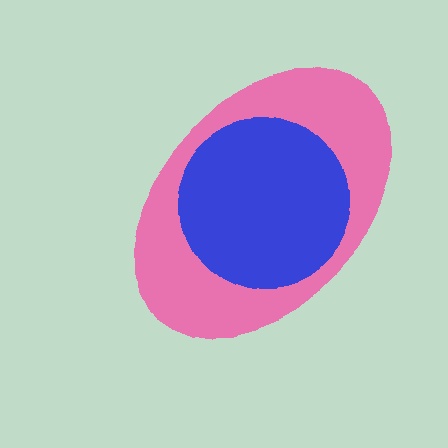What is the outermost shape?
The pink ellipse.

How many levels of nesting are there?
2.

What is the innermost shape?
The blue circle.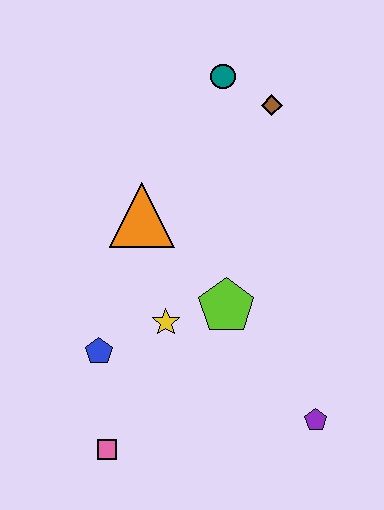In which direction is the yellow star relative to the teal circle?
The yellow star is below the teal circle.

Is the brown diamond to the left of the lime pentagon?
No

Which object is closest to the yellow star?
The lime pentagon is closest to the yellow star.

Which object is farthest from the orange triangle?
The purple pentagon is farthest from the orange triangle.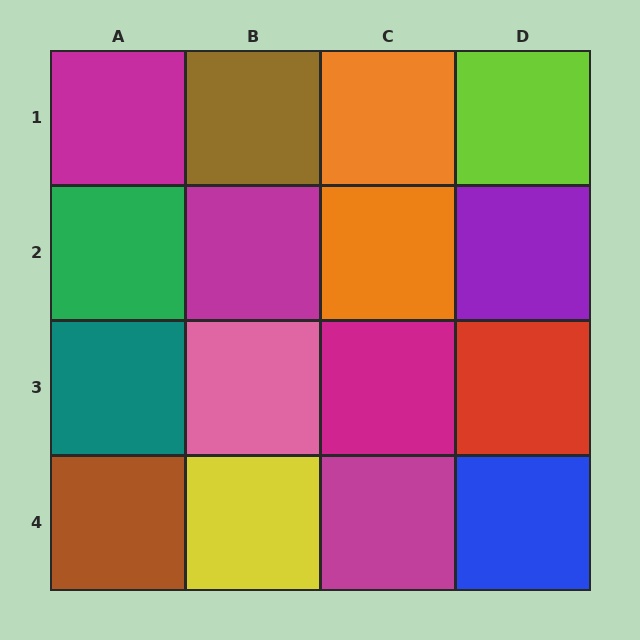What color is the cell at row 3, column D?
Red.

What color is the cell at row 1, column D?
Lime.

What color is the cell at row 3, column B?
Pink.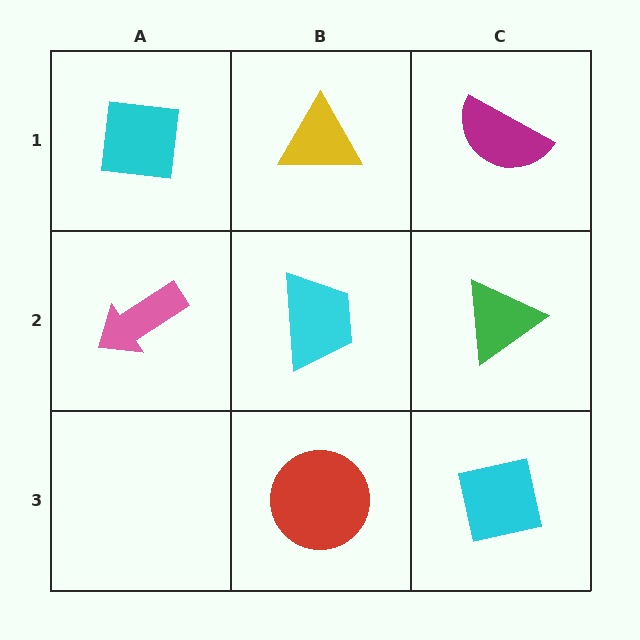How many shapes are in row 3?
2 shapes.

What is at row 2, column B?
A cyan trapezoid.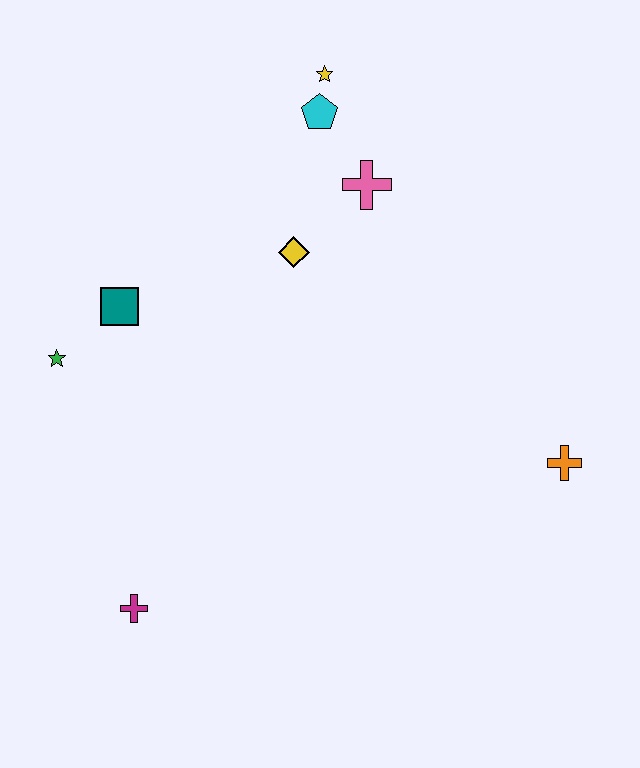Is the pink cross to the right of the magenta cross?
Yes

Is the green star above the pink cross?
No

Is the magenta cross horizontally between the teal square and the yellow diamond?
Yes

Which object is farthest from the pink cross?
The magenta cross is farthest from the pink cross.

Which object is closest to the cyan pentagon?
The yellow star is closest to the cyan pentagon.